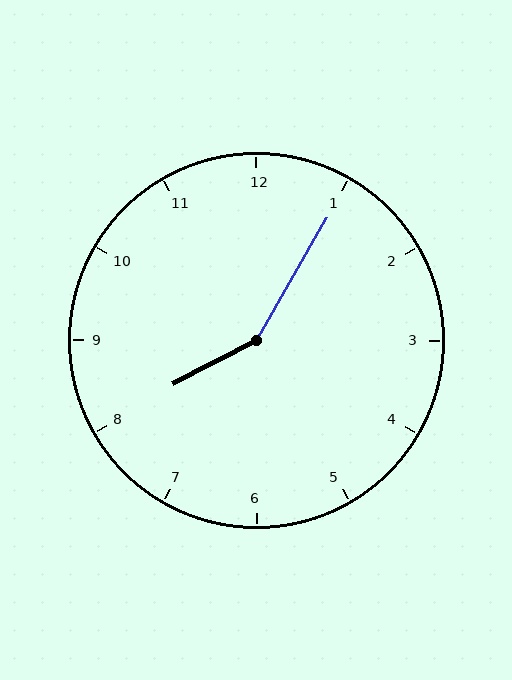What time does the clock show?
8:05.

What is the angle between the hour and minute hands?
Approximately 148 degrees.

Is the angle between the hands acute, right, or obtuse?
It is obtuse.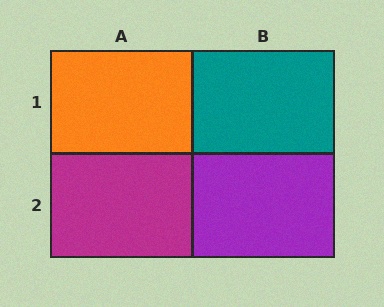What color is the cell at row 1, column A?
Orange.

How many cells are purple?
1 cell is purple.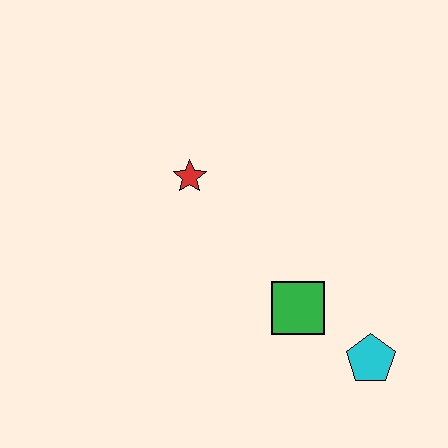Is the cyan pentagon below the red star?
Yes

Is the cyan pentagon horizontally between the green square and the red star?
No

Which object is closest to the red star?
The green square is closest to the red star.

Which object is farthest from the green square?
The red star is farthest from the green square.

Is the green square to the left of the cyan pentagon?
Yes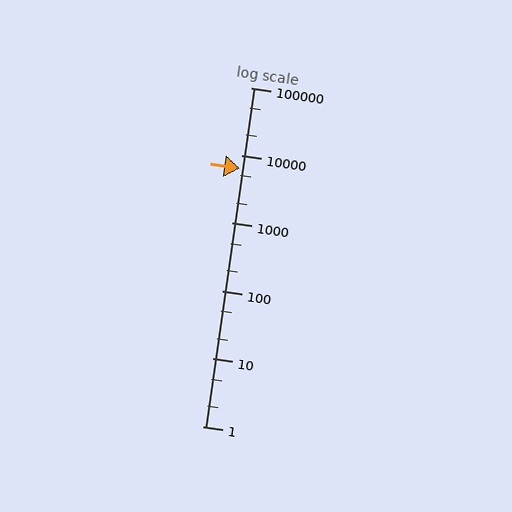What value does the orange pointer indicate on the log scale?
The pointer indicates approximately 6400.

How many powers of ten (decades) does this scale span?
The scale spans 5 decades, from 1 to 100000.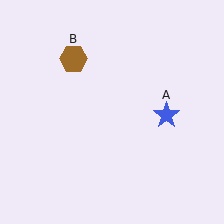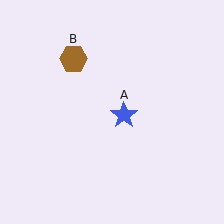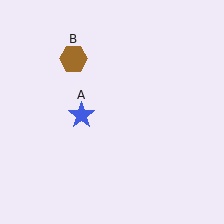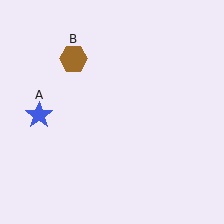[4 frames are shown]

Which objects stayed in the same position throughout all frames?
Brown hexagon (object B) remained stationary.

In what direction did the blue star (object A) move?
The blue star (object A) moved left.